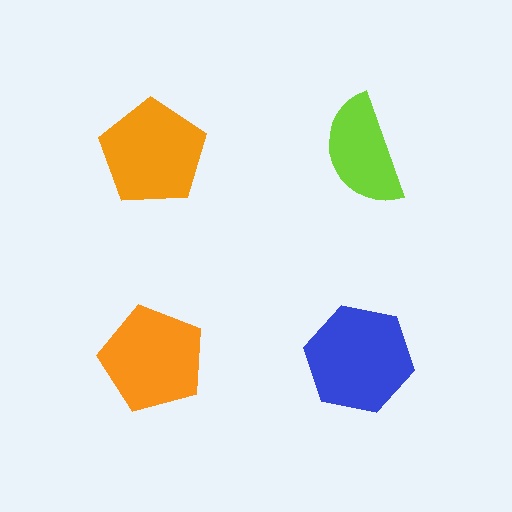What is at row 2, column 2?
A blue hexagon.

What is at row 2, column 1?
An orange pentagon.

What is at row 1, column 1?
An orange pentagon.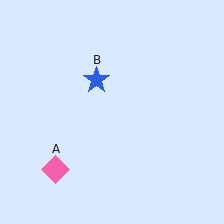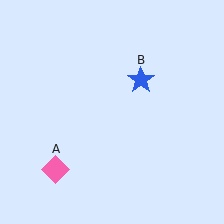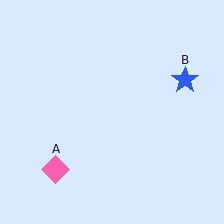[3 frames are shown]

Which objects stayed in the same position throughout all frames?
Pink diamond (object A) remained stationary.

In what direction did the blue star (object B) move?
The blue star (object B) moved right.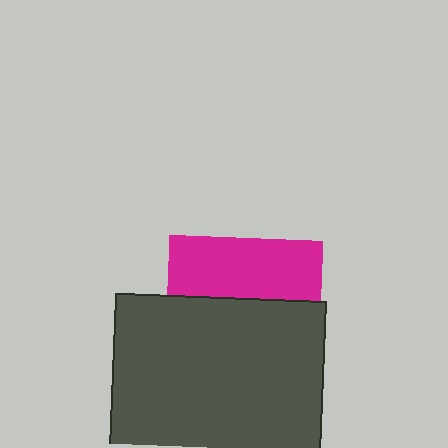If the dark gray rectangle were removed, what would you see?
You would see the complete magenta square.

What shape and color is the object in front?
The object in front is a dark gray rectangle.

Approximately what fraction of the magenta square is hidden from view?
Roughly 61% of the magenta square is hidden behind the dark gray rectangle.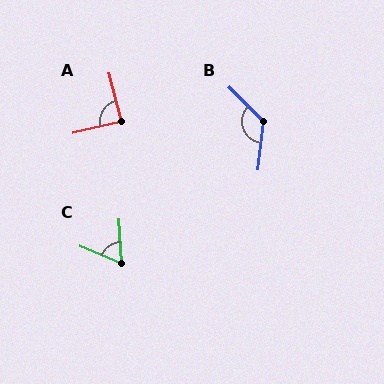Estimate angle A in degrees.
Approximately 89 degrees.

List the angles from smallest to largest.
C (64°), A (89°), B (129°).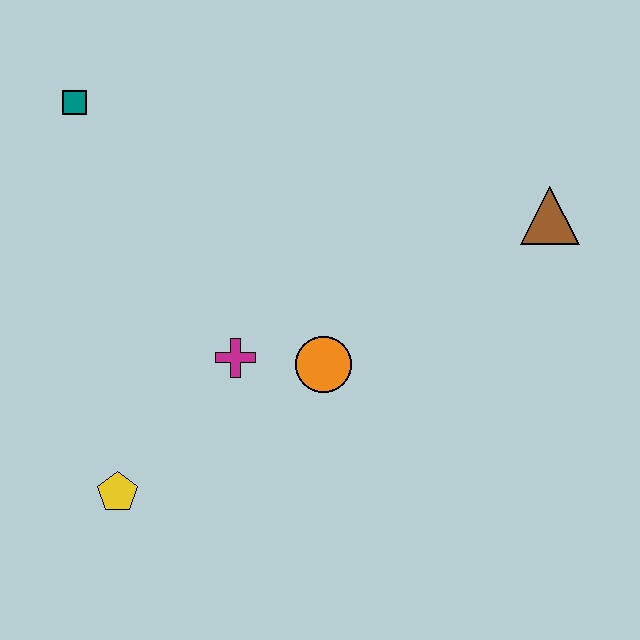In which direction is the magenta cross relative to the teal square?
The magenta cross is below the teal square.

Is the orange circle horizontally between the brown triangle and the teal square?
Yes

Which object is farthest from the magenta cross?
The brown triangle is farthest from the magenta cross.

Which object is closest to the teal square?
The magenta cross is closest to the teal square.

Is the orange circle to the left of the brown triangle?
Yes